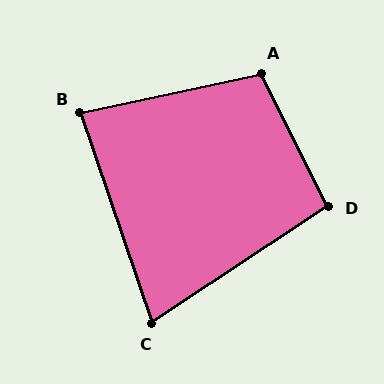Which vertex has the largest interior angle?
A, at approximately 105 degrees.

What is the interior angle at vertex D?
Approximately 97 degrees (obtuse).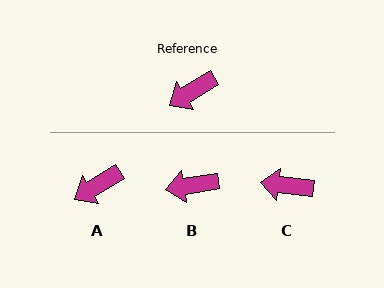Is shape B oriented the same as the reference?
No, it is off by about 22 degrees.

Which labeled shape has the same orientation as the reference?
A.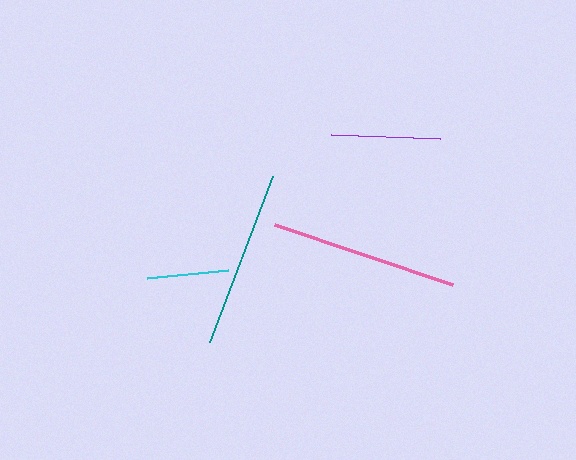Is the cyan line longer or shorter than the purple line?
The purple line is longer than the cyan line.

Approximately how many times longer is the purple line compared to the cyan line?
The purple line is approximately 1.3 times the length of the cyan line.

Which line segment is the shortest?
The cyan line is the shortest at approximately 81 pixels.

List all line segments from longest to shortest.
From longest to shortest: pink, teal, purple, cyan.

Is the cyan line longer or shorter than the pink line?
The pink line is longer than the cyan line.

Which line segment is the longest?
The pink line is the longest at approximately 188 pixels.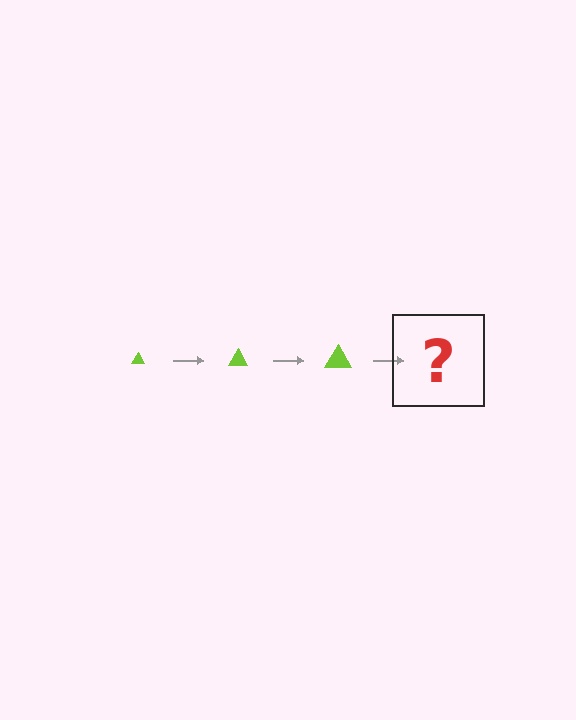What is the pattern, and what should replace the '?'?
The pattern is that the triangle gets progressively larger each step. The '?' should be a lime triangle, larger than the previous one.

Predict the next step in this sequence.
The next step is a lime triangle, larger than the previous one.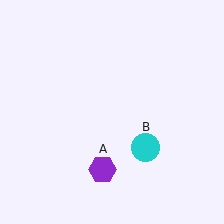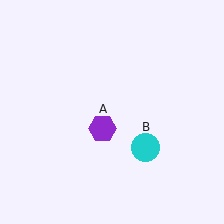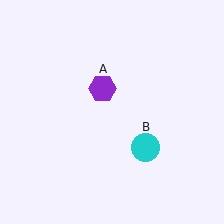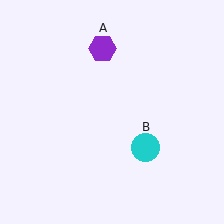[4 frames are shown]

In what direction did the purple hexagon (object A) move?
The purple hexagon (object A) moved up.